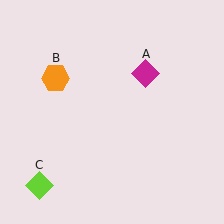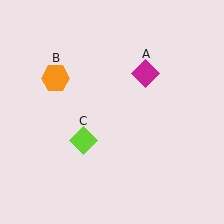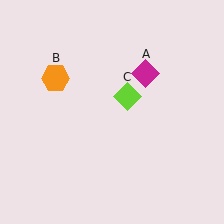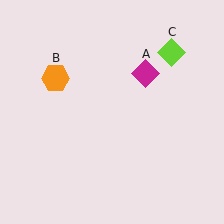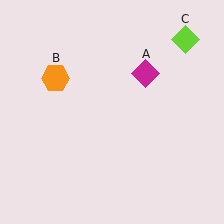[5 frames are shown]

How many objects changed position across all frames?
1 object changed position: lime diamond (object C).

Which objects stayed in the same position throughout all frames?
Magenta diamond (object A) and orange hexagon (object B) remained stationary.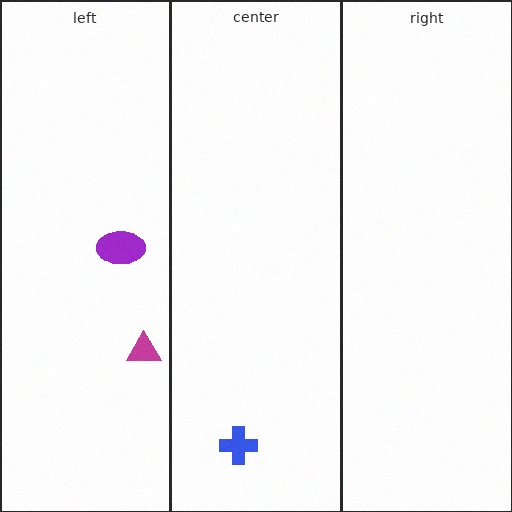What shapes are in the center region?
The blue cross.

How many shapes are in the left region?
2.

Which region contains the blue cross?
The center region.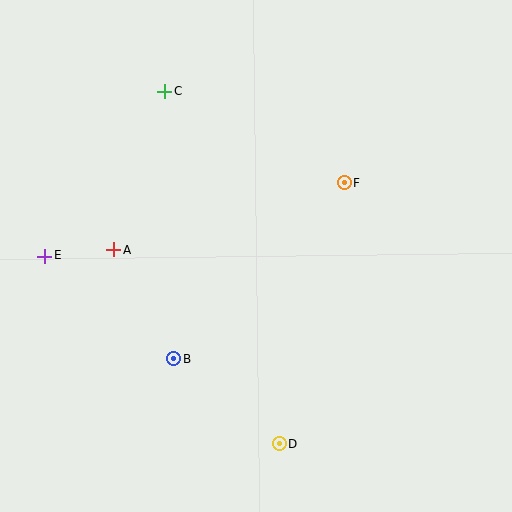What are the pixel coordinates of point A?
Point A is at (114, 249).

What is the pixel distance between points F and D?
The distance between F and D is 269 pixels.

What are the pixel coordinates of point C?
Point C is at (165, 92).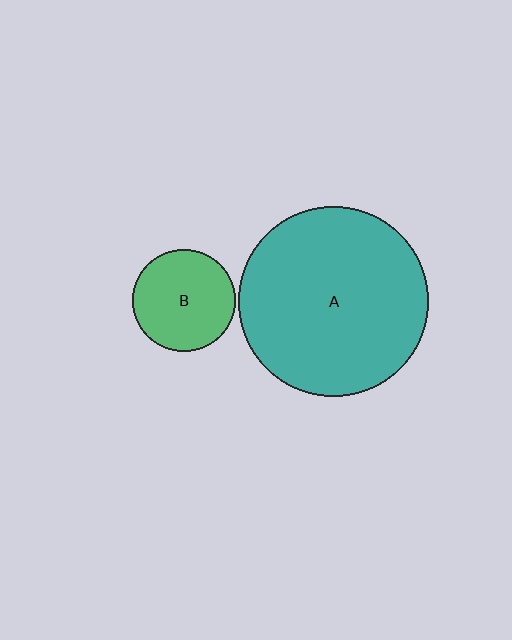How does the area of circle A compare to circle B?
Approximately 3.4 times.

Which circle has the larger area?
Circle A (teal).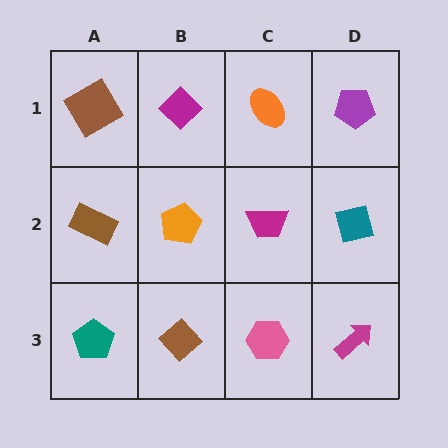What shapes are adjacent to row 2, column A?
A brown diamond (row 1, column A), a teal pentagon (row 3, column A), an orange pentagon (row 2, column B).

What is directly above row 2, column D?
A purple pentagon.